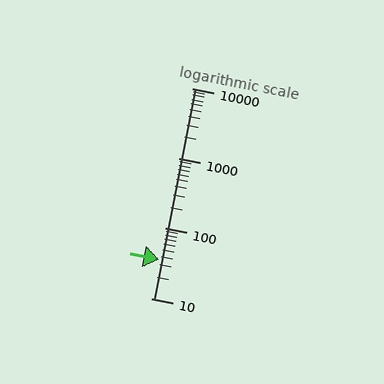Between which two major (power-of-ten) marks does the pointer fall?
The pointer is between 10 and 100.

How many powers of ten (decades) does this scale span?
The scale spans 3 decades, from 10 to 10000.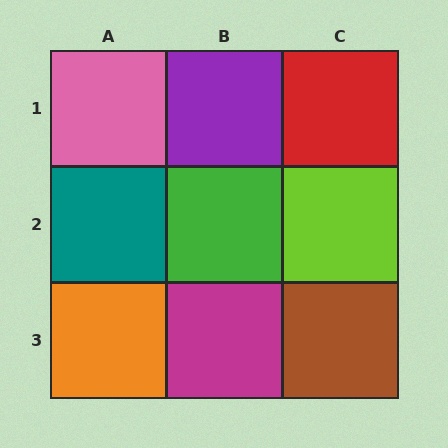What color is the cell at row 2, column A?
Teal.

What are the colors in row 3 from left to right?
Orange, magenta, brown.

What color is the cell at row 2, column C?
Lime.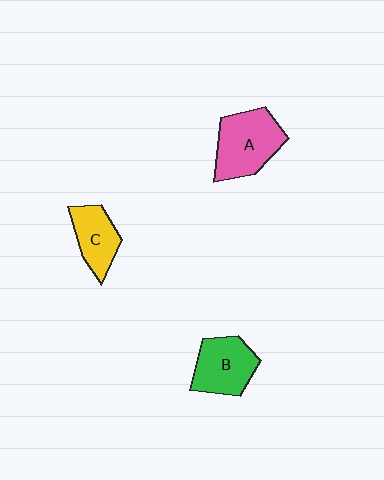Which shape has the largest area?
Shape A (pink).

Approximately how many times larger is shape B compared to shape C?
Approximately 1.2 times.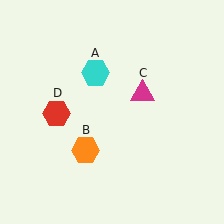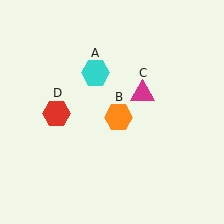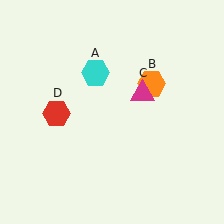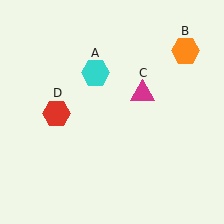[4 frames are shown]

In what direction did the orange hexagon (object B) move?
The orange hexagon (object B) moved up and to the right.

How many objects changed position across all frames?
1 object changed position: orange hexagon (object B).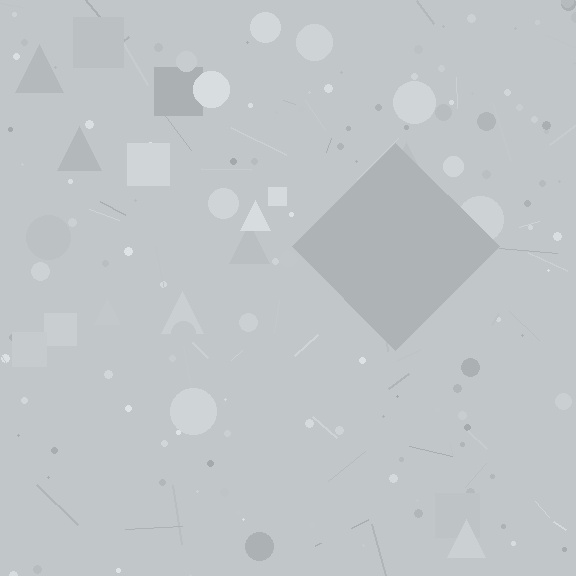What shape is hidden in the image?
A diamond is hidden in the image.